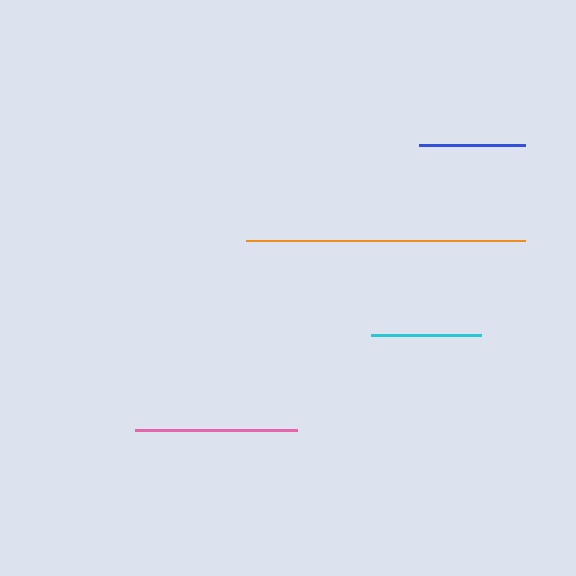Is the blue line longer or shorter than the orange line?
The orange line is longer than the blue line.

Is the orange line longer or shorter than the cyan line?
The orange line is longer than the cyan line.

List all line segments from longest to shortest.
From longest to shortest: orange, pink, cyan, blue.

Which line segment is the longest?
The orange line is the longest at approximately 279 pixels.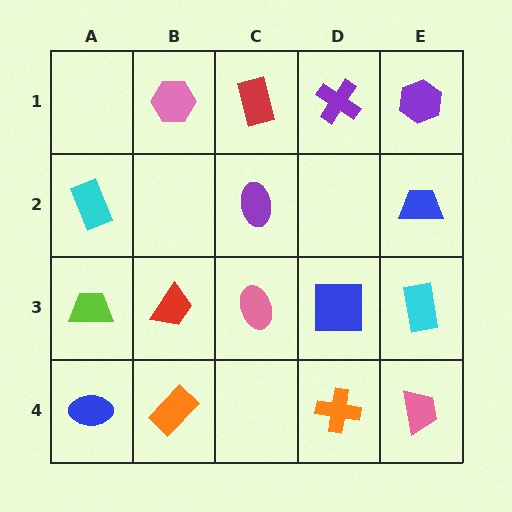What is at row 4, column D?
An orange cross.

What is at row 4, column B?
An orange rectangle.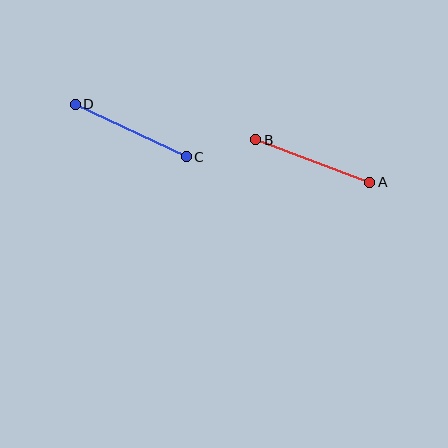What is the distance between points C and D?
The distance is approximately 123 pixels.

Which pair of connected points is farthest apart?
Points C and D are farthest apart.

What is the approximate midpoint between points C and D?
The midpoint is at approximately (131, 130) pixels.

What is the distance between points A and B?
The distance is approximately 122 pixels.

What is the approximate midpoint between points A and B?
The midpoint is at approximately (313, 161) pixels.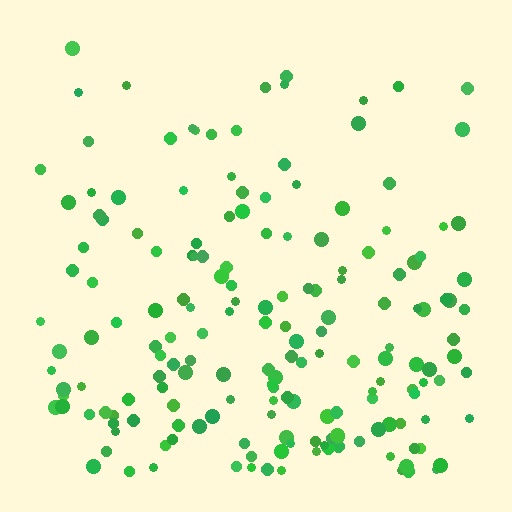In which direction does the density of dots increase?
From top to bottom, with the bottom side densest.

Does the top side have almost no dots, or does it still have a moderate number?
Still a moderate number, just noticeably fewer than the bottom.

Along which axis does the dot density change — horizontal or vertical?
Vertical.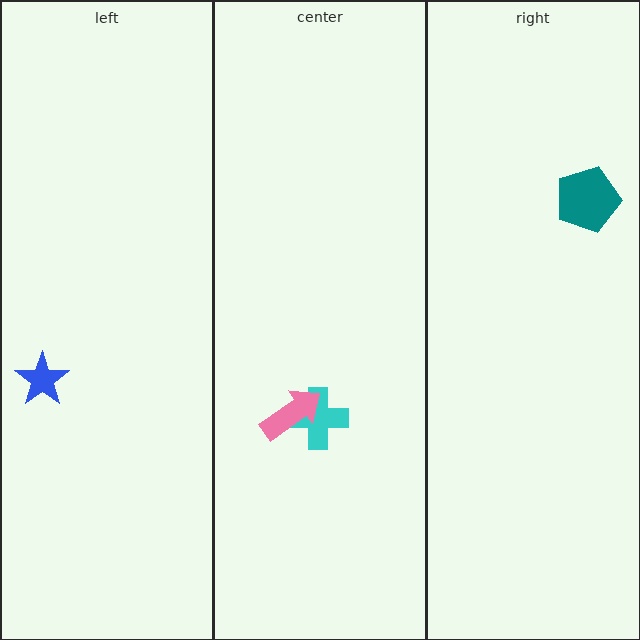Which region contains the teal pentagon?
The right region.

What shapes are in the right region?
The teal pentagon.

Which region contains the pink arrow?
The center region.